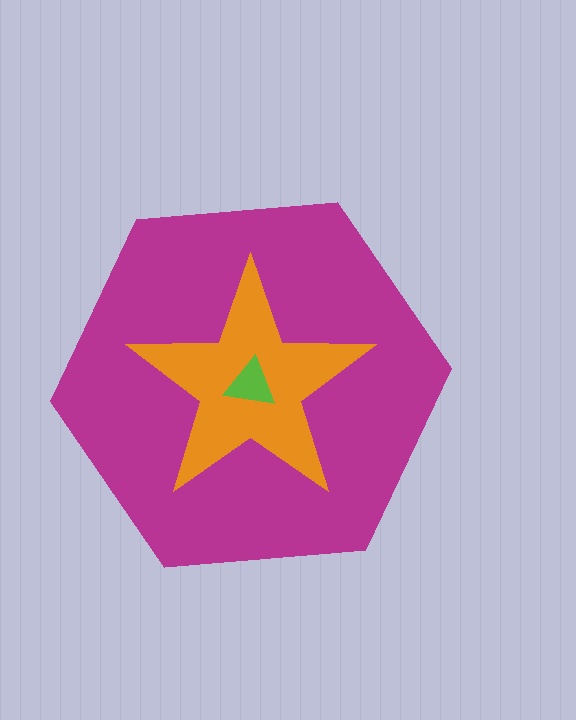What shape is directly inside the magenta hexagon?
The orange star.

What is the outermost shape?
The magenta hexagon.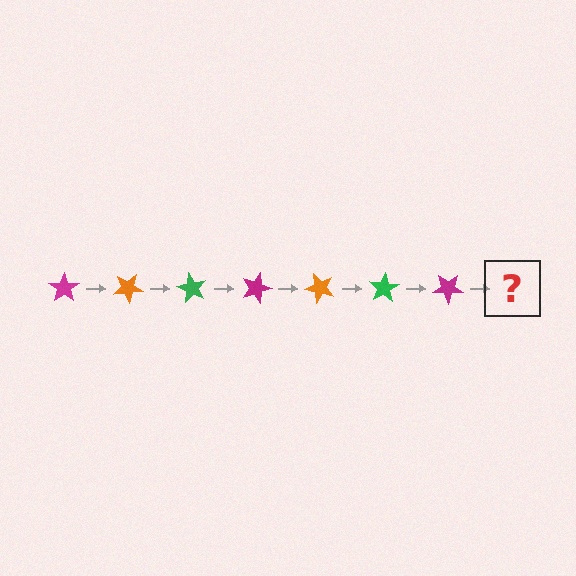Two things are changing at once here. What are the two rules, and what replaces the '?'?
The two rules are that it rotates 30 degrees each step and the color cycles through magenta, orange, and green. The '?' should be an orange star, rotated 210 degrees from the start.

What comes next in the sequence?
The next element should be an orange star, rotated 210 degrees from the start.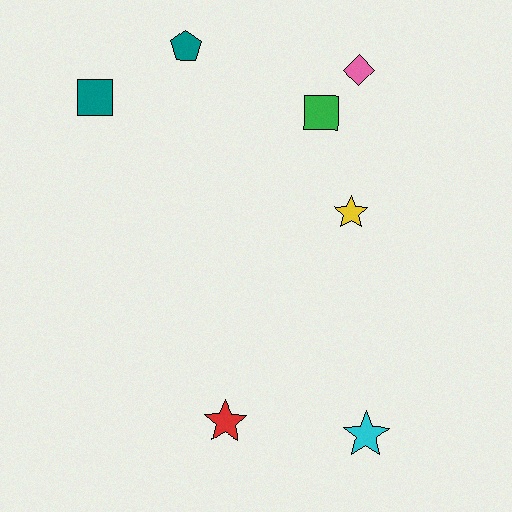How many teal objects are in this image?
There are 2 teal objects.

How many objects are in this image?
There are 7 objects.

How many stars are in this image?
There are 3 stars.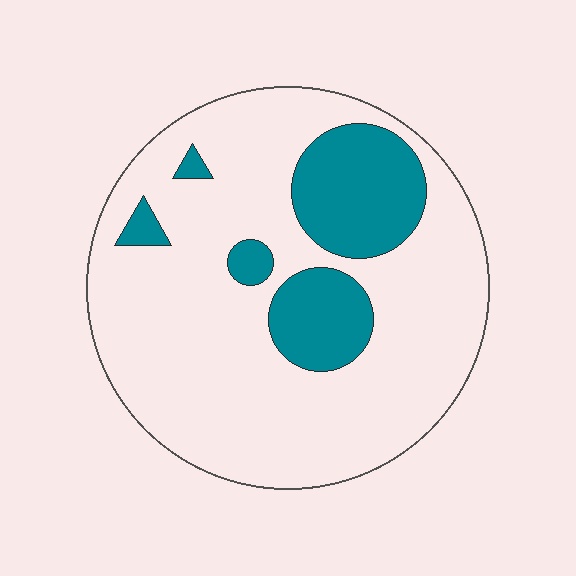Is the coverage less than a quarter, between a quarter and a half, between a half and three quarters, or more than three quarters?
Less than a quarter.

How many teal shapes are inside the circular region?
5.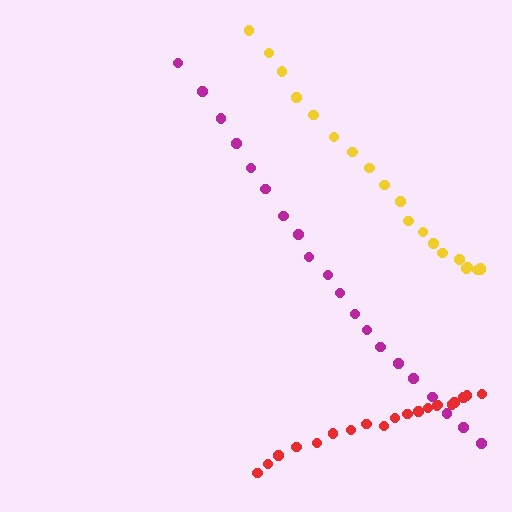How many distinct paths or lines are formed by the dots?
There are 3 distinct paths.